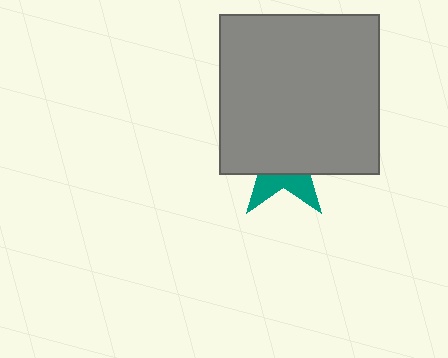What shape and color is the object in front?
The object in front is a gray square.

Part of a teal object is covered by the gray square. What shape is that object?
It is a star.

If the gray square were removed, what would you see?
You would see the complete teal star.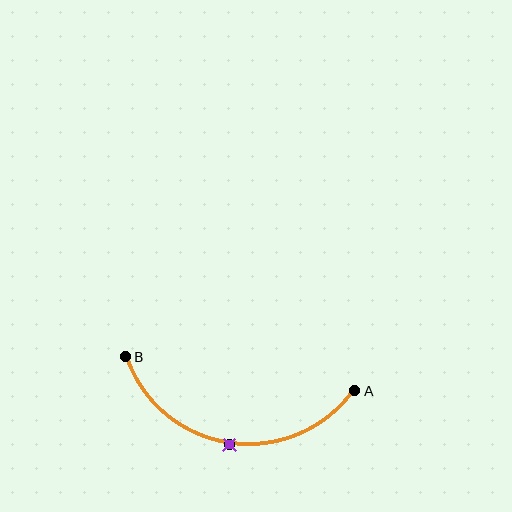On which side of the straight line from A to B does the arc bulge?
The arc bulges below the straight line connecting A and B.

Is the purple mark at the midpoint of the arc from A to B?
Yes. The purple mark lies on the arc at equal arc-length from both A and B — it is the arc midpoint.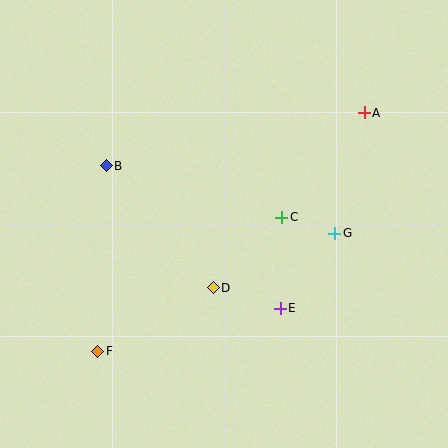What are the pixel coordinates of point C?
Point C is at (282, 217).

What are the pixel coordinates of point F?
Point F is at (98, 351).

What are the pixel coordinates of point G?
Point G is at (335, 233).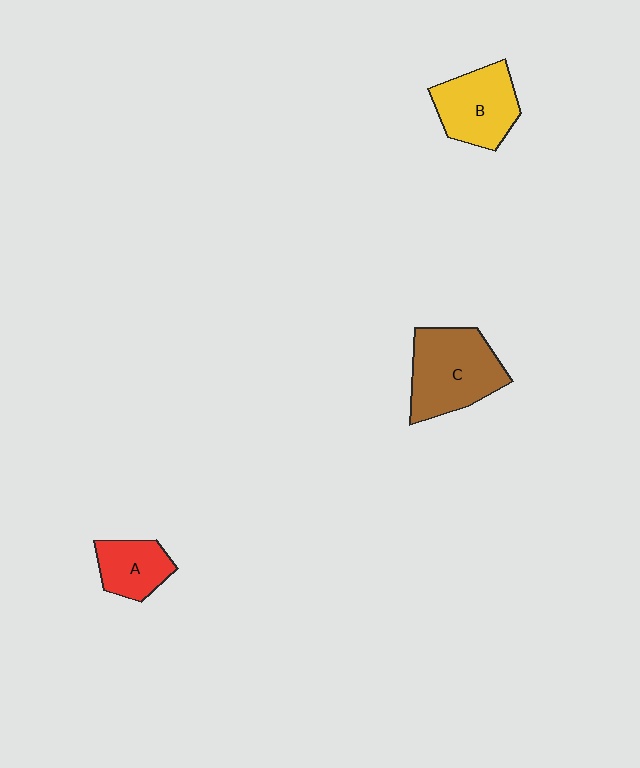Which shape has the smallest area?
Shape A (red).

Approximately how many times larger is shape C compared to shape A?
Approximately 1.9 times.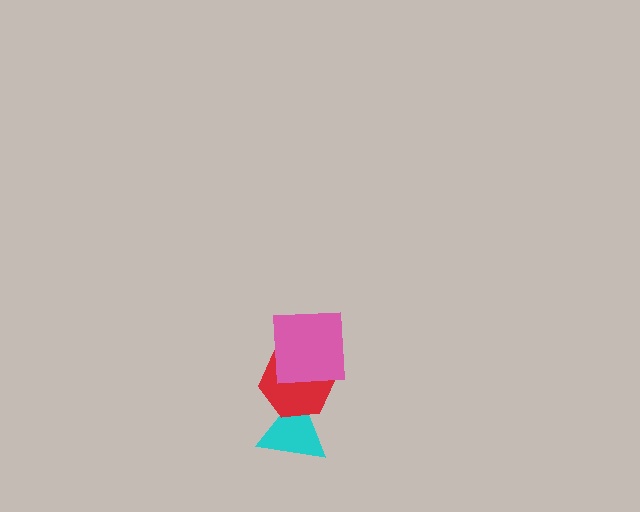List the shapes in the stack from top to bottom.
From top to bottom: the pink square, the red hexagon, the cyan triangle.